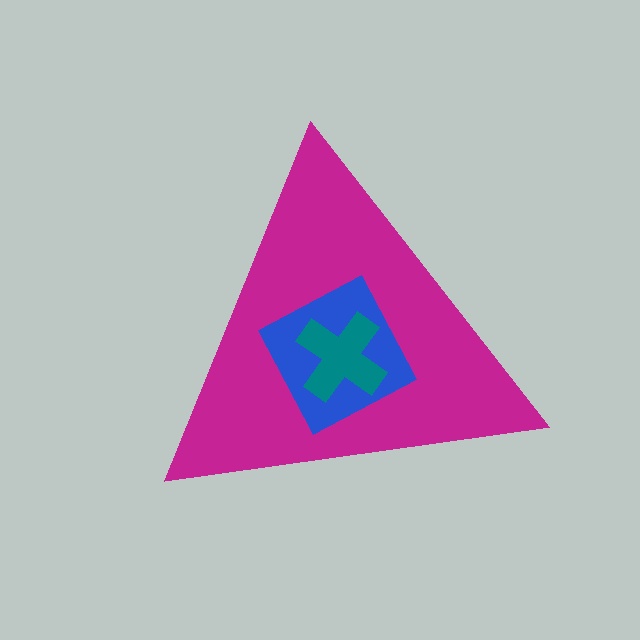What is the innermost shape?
The teal cross.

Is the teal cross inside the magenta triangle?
Yes.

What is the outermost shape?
The magenta triangle.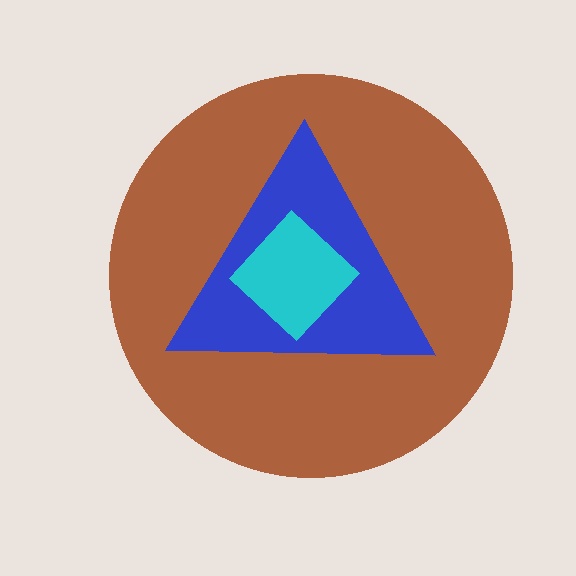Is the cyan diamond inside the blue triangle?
Yes.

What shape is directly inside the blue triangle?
The cyan diamond.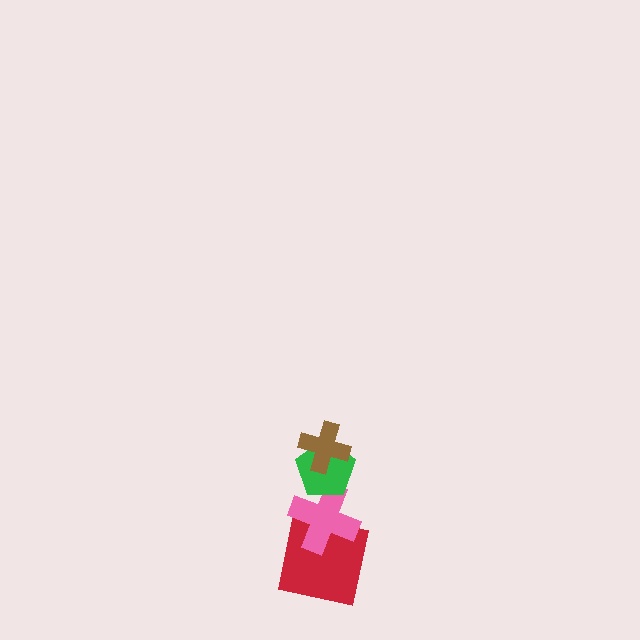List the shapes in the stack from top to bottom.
From top to bottom: the brown cross, the green pentagon, the pink cross, the red square.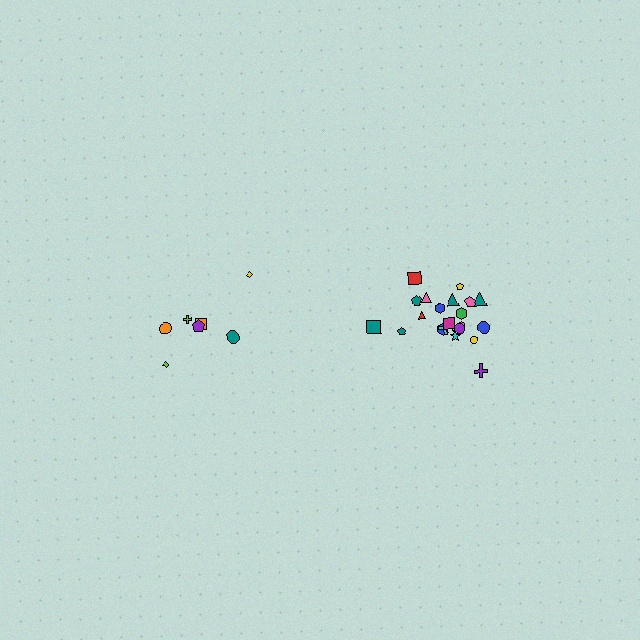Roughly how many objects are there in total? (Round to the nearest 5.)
Roughly 30 objects in total.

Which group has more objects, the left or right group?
The right group.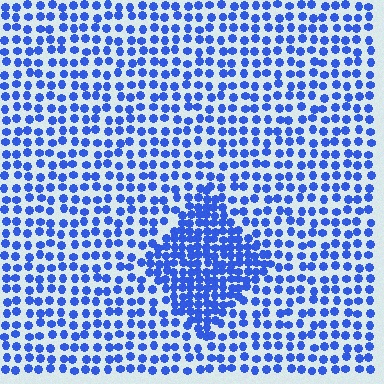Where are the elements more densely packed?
The elements are more densely packed inside the diamond boundary.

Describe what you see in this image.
The image contains small blue elements arranged at two different densities. A diamond-shaped region is visible where the elements are more densely packed than the surrounding area.